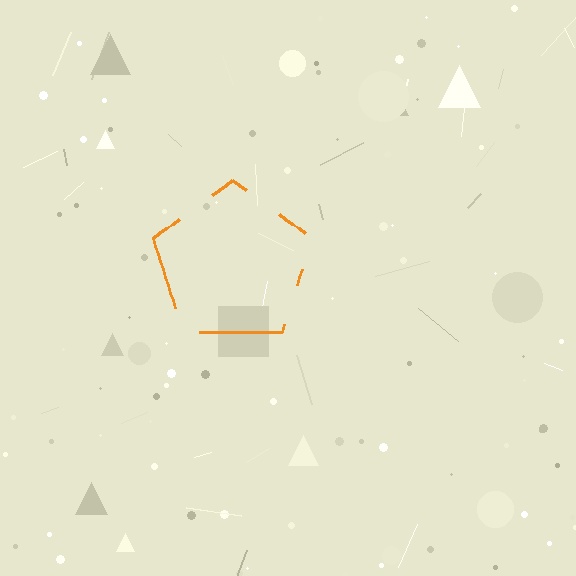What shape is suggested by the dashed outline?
The dashed outline suggests a pentagon.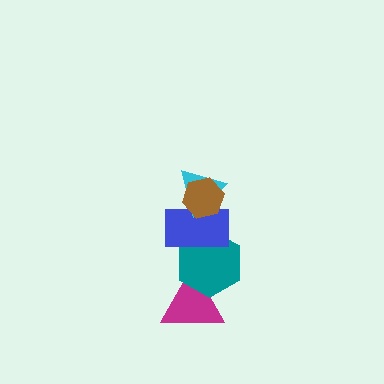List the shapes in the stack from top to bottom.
From top to bottom: the brown hexagon, the cyan triangle, the blue rectangle, the teal hexagon, the magenta triangle.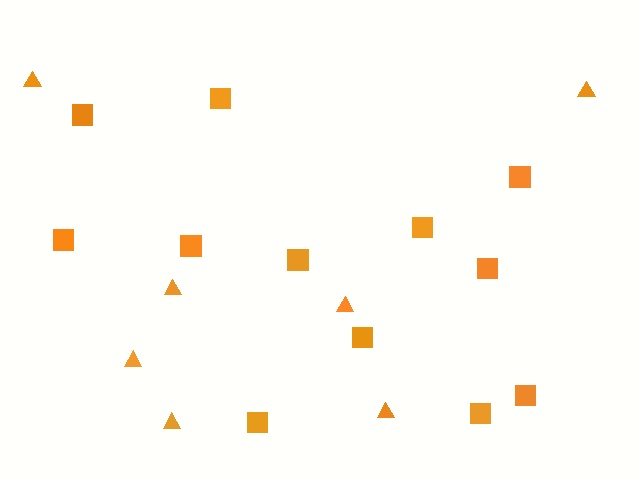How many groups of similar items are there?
There are 2 groups: one group of triangles (7) and one group of squares (12).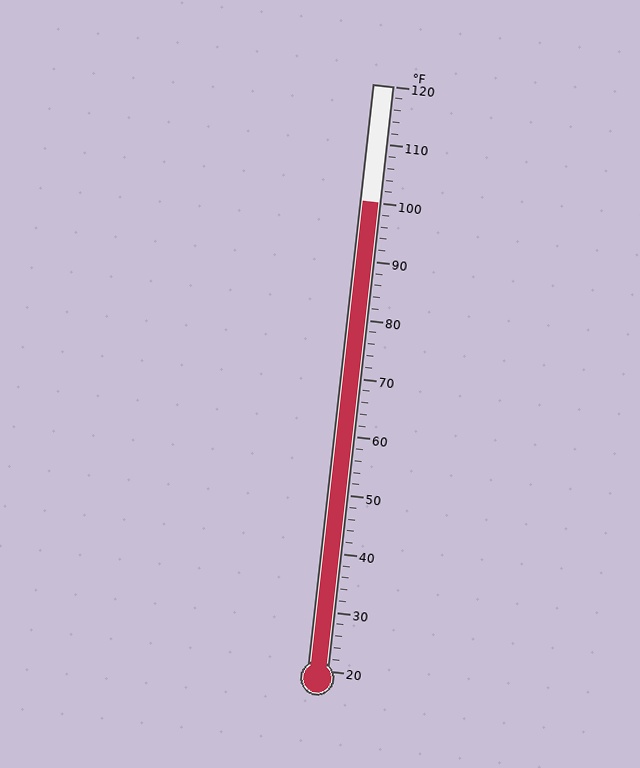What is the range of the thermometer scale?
The thermometer scale ranges from 20°F to 120°F.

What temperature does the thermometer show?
The thermometer shows approximately 100°F.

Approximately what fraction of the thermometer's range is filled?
The thermometer is filled to approximately 80% of its range.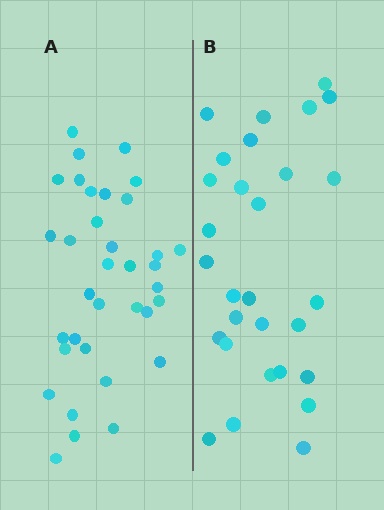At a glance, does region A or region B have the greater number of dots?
Region A (the left region) has more dots.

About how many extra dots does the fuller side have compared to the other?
Region A has about 6 more dots than region B.